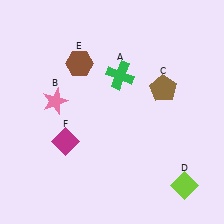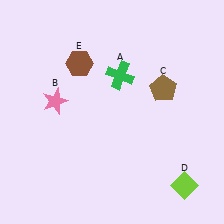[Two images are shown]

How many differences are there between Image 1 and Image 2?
There is 1 difference between the two images.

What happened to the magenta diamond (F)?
The magenta diamond (F) was removed in Image 2. It was in the bottom-left area of Image 1.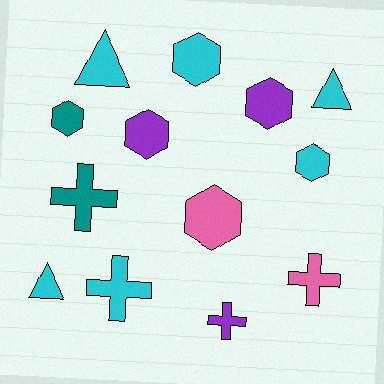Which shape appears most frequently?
Hexagon, with 6 objects.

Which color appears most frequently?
Cyan, with 6 objects.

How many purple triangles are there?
There are no purple triangles.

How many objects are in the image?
There are 13 objects.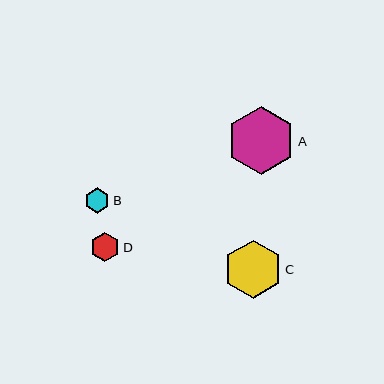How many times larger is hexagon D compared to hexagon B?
Hexagon D is approximately 1.2 times the size of hexagon B.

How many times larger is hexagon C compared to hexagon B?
Hexagon C is approximately 2.3 times the size of hexagon B.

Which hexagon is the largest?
Hexagon A is the largest with a size of approximately 68 pixels.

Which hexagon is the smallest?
Hexagon B is the smallest with a size of approximately 25 pixels.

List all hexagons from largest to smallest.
From largest to smallest: A, C, D, B.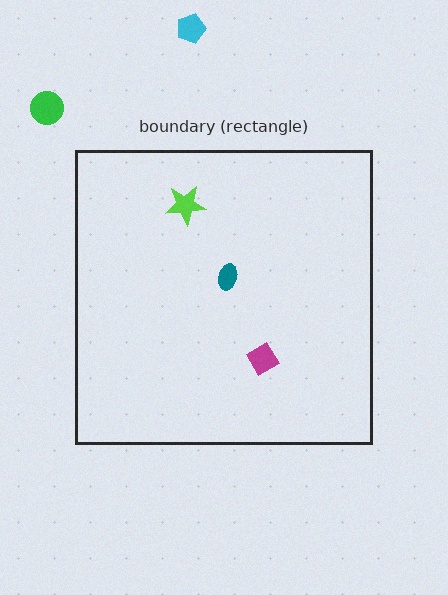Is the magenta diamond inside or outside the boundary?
Inside.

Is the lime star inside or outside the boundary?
Inside.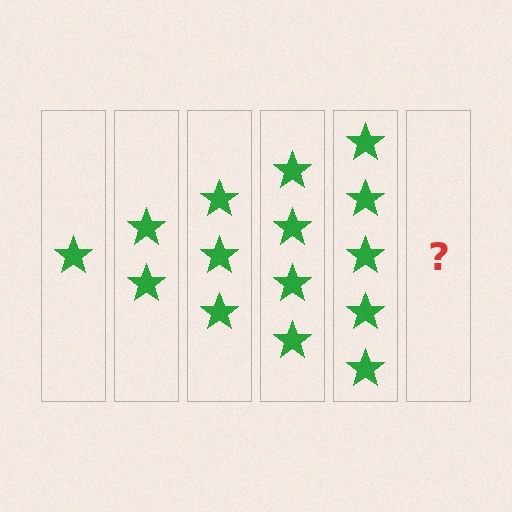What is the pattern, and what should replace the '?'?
The pattern is that each step adds one more star. The '?' should be 6 stars.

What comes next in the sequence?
The next element should be 6 stars.